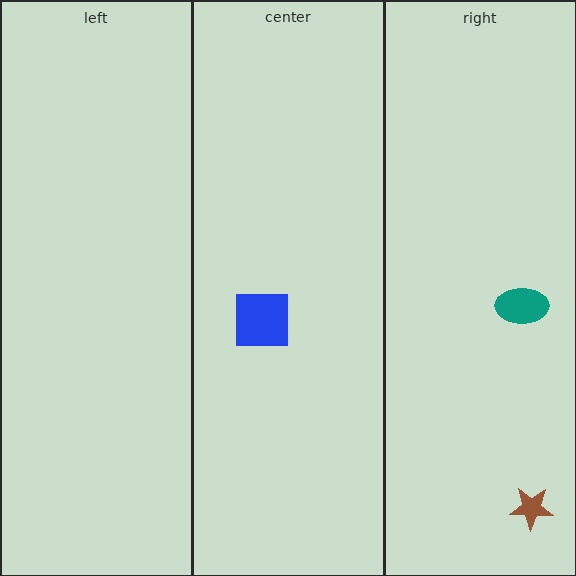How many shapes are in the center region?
1.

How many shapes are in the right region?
2.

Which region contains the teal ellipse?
The right region.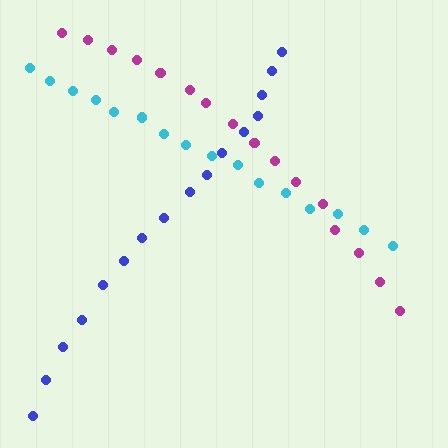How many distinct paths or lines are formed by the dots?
There are 3 distinct paths.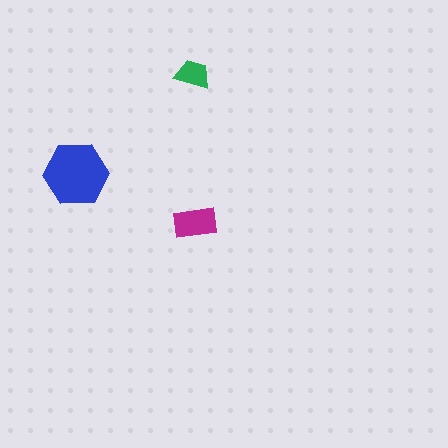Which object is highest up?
The green trapezoid is topmost.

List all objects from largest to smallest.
The blue hexagon, the magenta rectangle, the green trapezoid.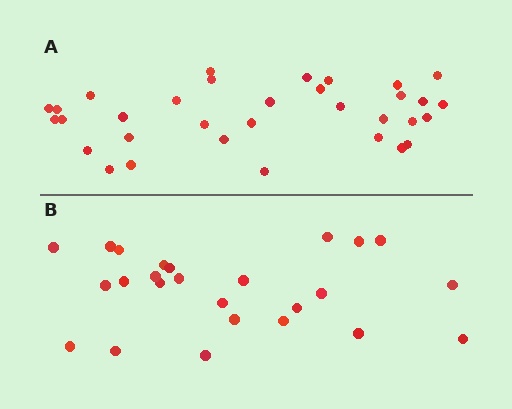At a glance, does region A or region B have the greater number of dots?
Region A (the top region) has more dots.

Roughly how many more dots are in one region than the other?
Region A has roughly 8 or so more dots than region B.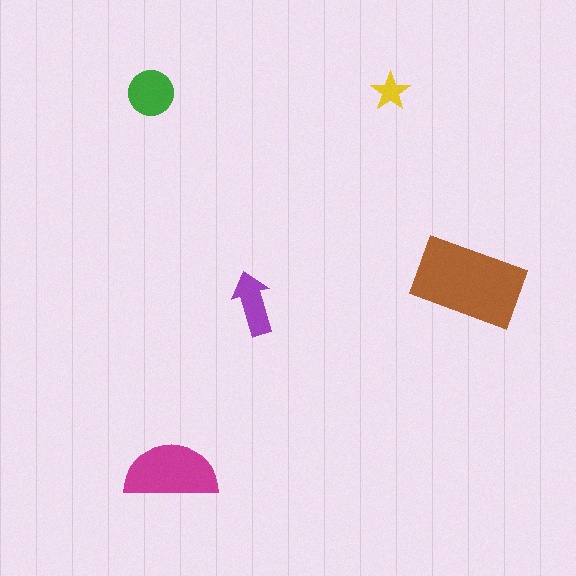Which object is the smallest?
The yellow star.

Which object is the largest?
The brown rectangle.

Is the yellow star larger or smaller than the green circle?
Smaller.